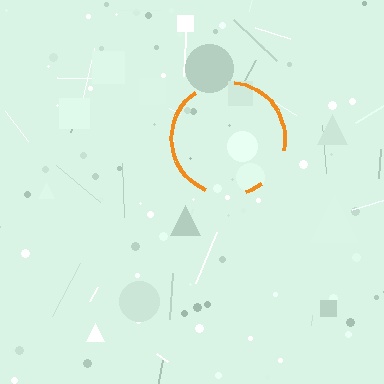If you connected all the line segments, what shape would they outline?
They would outline a circle.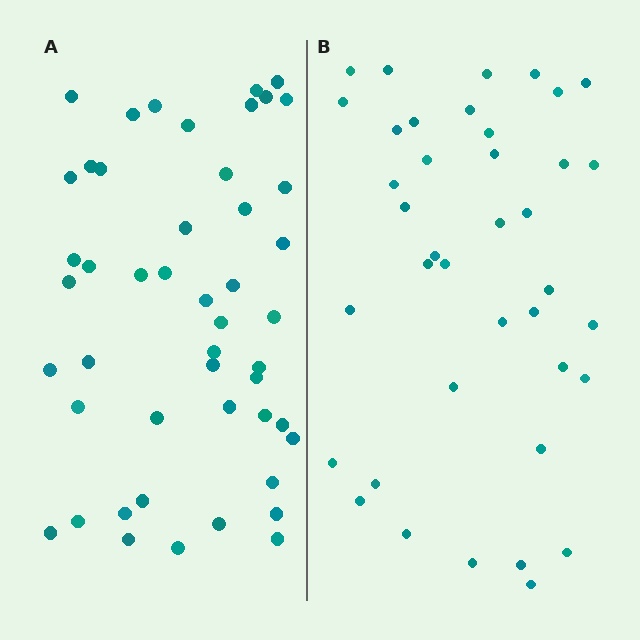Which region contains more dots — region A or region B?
Region A (the left region) has more dots.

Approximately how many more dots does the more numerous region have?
Region A has roughly 8 or so more dots than region B.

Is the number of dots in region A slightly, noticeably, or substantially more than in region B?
Region A has only slightly more — the two regions are fairly close. The ratio is roughly 1.2 to 1.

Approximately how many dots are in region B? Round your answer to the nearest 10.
About 40 dots. (The exact count is 39, which rounds to 40.)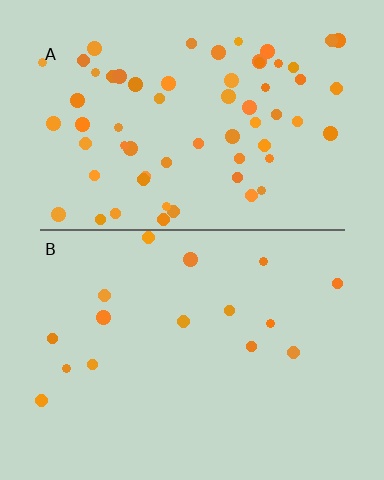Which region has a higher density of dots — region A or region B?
A (the top).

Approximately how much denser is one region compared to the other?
Approximately 4.0× — region A over region B.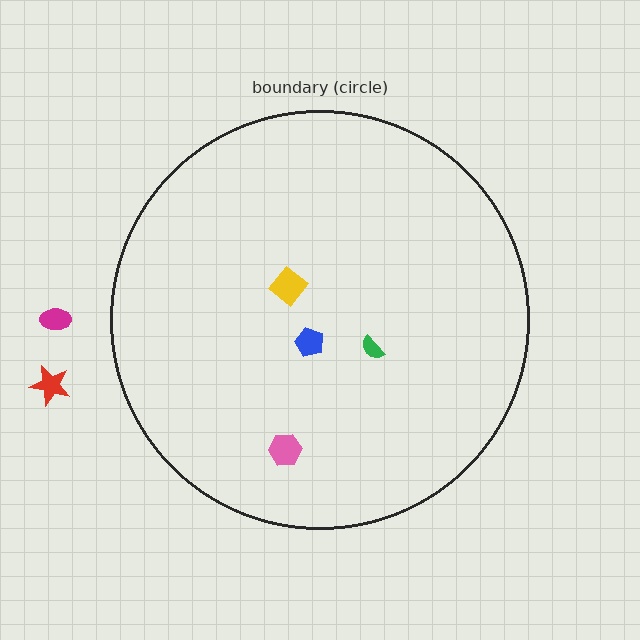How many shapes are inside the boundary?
4 inside, 2 outside.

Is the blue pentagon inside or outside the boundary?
Inside.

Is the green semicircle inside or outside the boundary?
Inside.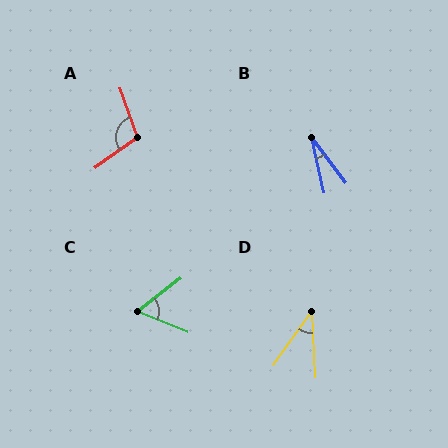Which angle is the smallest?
B, at approximately 25 degrees.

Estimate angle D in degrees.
Approximately 38 degrees.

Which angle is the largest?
A, at approximately 106 degrees.